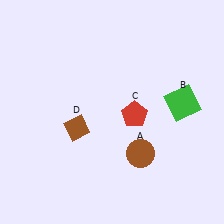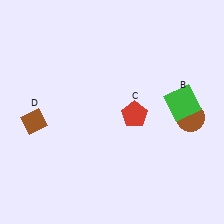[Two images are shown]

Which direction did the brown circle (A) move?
The brown circle (A) moved right.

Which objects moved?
The objects that moved are: the brown circle (A), the brown diamond (D).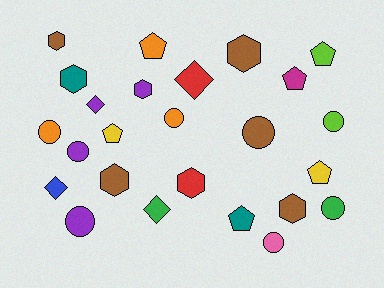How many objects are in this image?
There are 25 objects.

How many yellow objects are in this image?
There are 2 yellow objects.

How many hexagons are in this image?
There are 7 hexagons.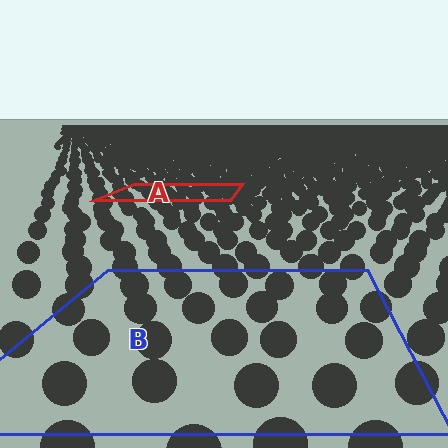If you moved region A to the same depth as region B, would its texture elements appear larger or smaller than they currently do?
They would appear larger. At a closer depth, the same texture elements are projected at a bigger on-screen size.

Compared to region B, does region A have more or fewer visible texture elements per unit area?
Region A has more texture elements per unit area — they are packed more densely because it is farther away.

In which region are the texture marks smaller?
The texture marks are smaller in region A, because it is farther away.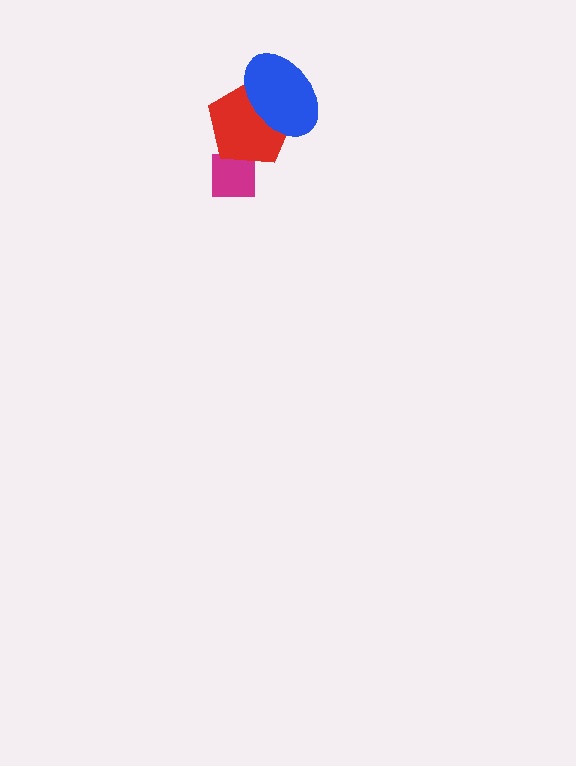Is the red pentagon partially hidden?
Yes, it is partially covered by another shape.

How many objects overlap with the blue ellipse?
1 object overlaps with the blue ellipse.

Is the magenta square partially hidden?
Yes, it is partially covered by another shape.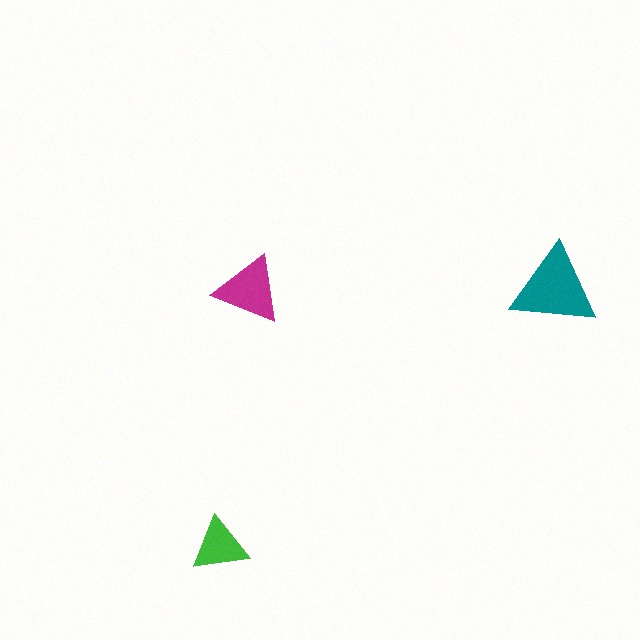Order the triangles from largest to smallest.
the teal one, the magenta one, the green one.